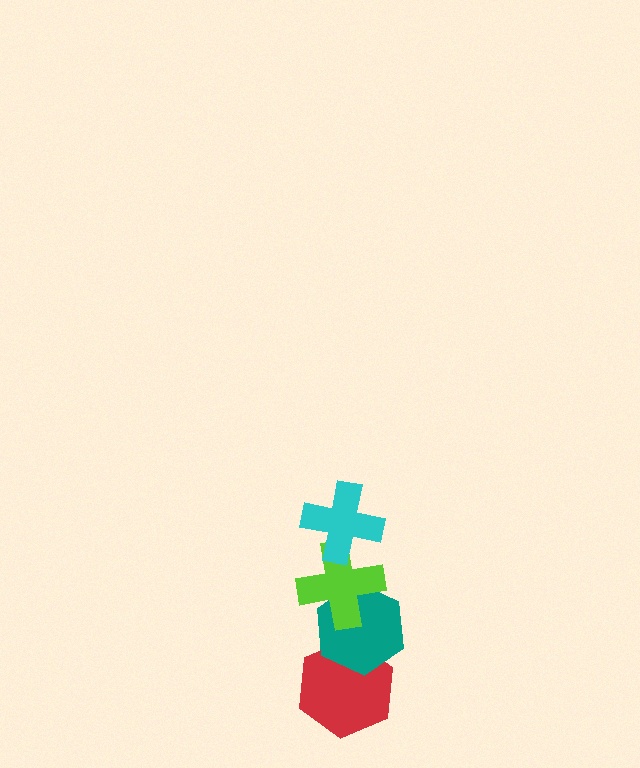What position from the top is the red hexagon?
The red hexagon is 4th from the top.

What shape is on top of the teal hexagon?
The lime cross is on top of the teal hexagon.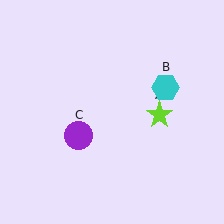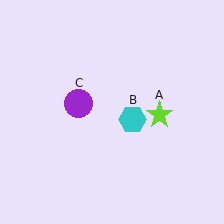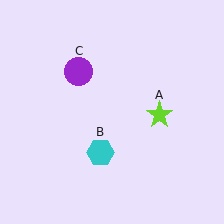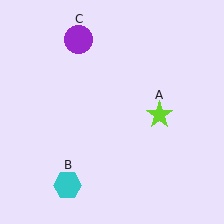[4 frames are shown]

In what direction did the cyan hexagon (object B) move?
The cyan hexagon (object B) moved down and to the left.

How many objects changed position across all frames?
2 objects changed position: cyan hexagon (object B), purple circle (object C).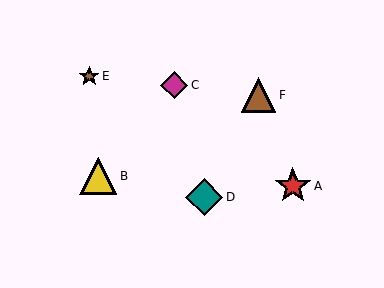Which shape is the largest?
The yellow triangle (labeled B) is the largest.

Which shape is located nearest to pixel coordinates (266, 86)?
The brown triangle (labeled F) at (258, 95) is nearest to that location.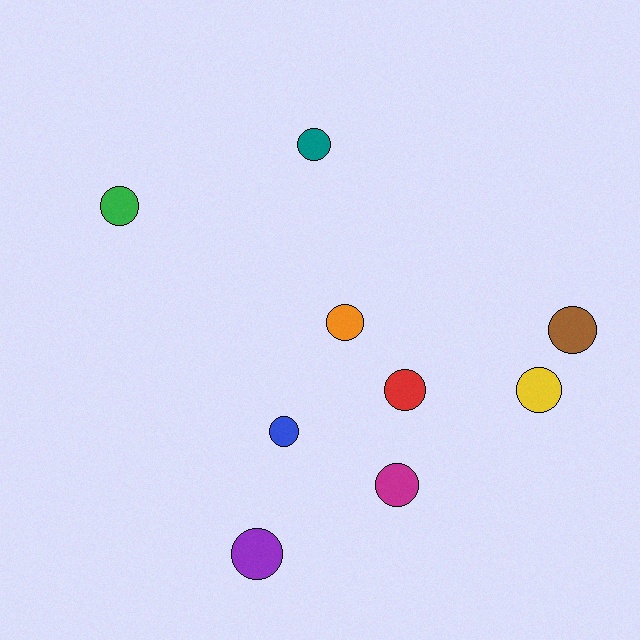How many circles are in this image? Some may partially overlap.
There are 9 circles.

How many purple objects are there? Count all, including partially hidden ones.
There is 1 purple object.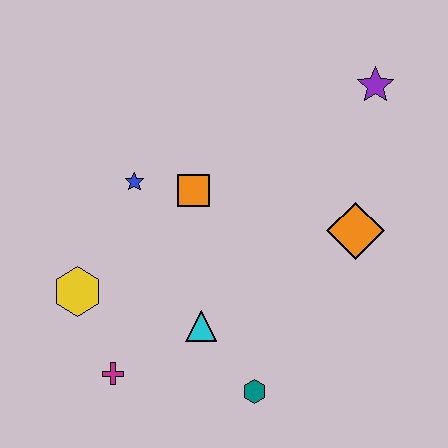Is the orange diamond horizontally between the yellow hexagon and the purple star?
Yes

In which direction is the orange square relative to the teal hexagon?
The orange square is above the teal hexagon.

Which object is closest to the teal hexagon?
The cyan triangle is closest to the teal hexagon.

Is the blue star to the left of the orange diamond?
Yes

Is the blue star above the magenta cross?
Yes